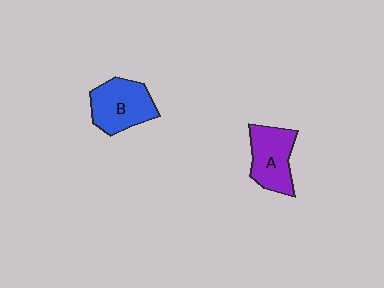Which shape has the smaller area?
Shape A (purple).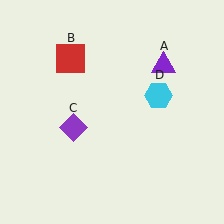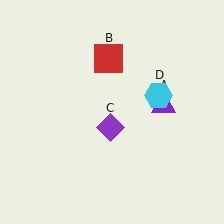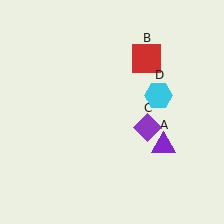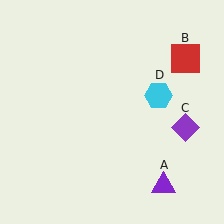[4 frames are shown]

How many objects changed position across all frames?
3 objects changed position: purple triangle (object A), red square (object B), purple diamond (object C).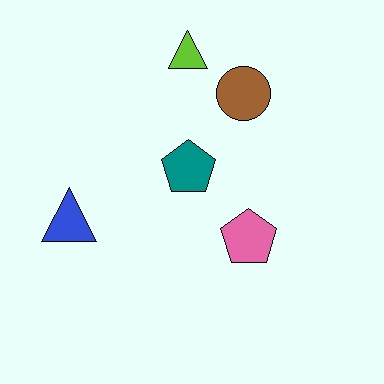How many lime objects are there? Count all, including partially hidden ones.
There is 1 lime object.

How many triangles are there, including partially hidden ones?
There are 2 triangles.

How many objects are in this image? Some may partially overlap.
There are 5 objects.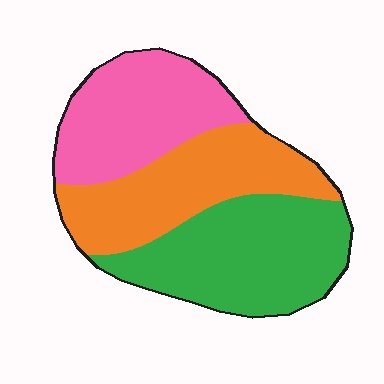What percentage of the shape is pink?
Pink takes up about one third (1/3) of the shape.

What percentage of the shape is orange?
Orange covers around 30% of the shape.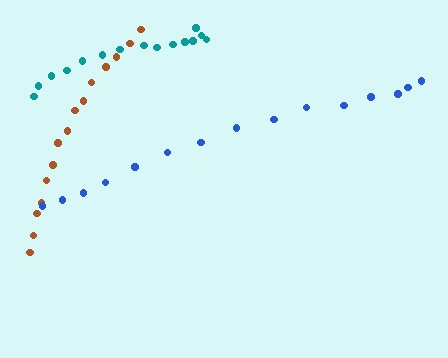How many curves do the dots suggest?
There are 3 distinct paths.